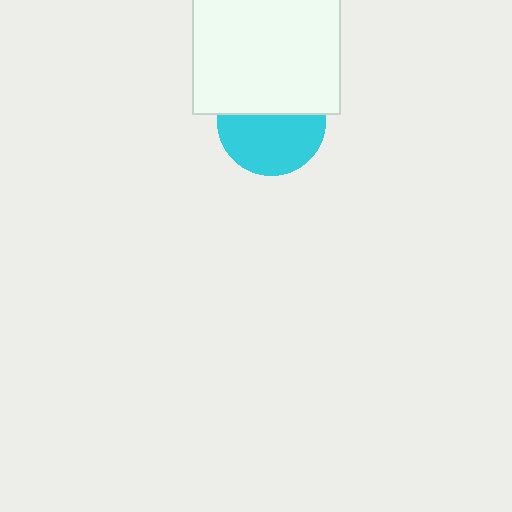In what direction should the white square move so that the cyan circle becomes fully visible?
The white square should move up. That is the shortest direction to clear the overlap and leave the cyan circle fully visible.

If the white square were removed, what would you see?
You would see the complete cyan circle.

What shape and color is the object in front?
The object in front is a white square.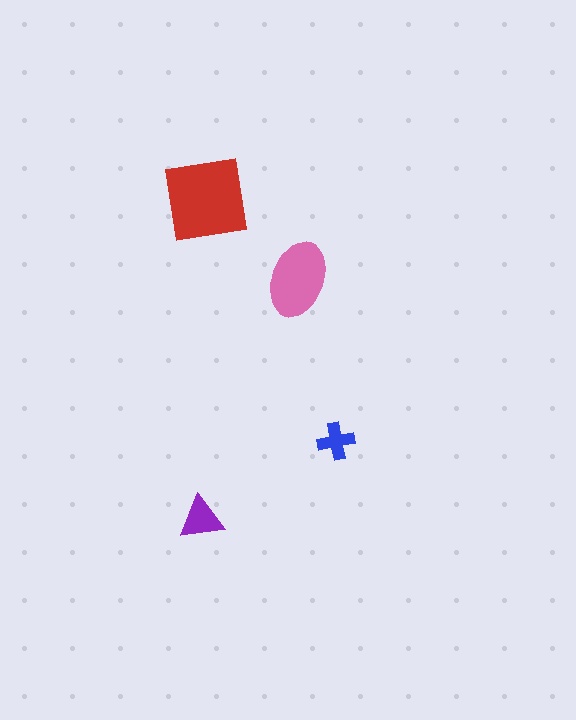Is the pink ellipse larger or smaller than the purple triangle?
Larger.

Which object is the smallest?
The blue cross.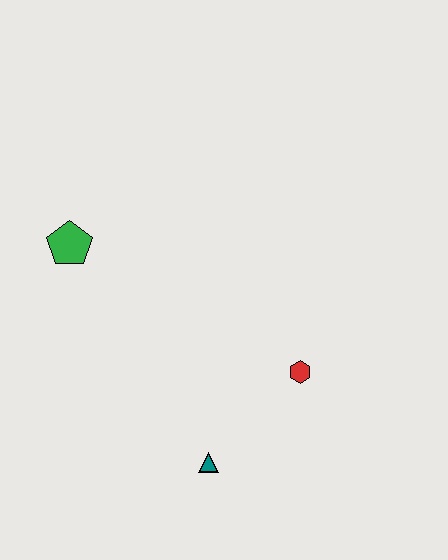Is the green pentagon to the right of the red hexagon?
No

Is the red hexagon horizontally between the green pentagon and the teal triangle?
No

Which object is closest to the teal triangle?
The red hexagon is closest to the teal triangle.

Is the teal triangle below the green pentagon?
Yes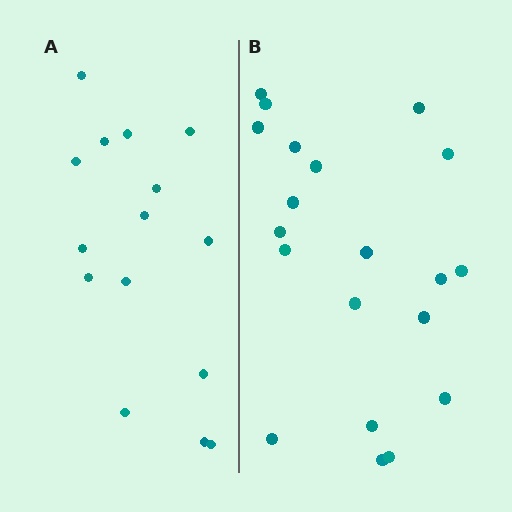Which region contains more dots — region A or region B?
Region B (the right region) has more dots.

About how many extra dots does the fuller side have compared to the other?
Region B has about 5 more dots than region A.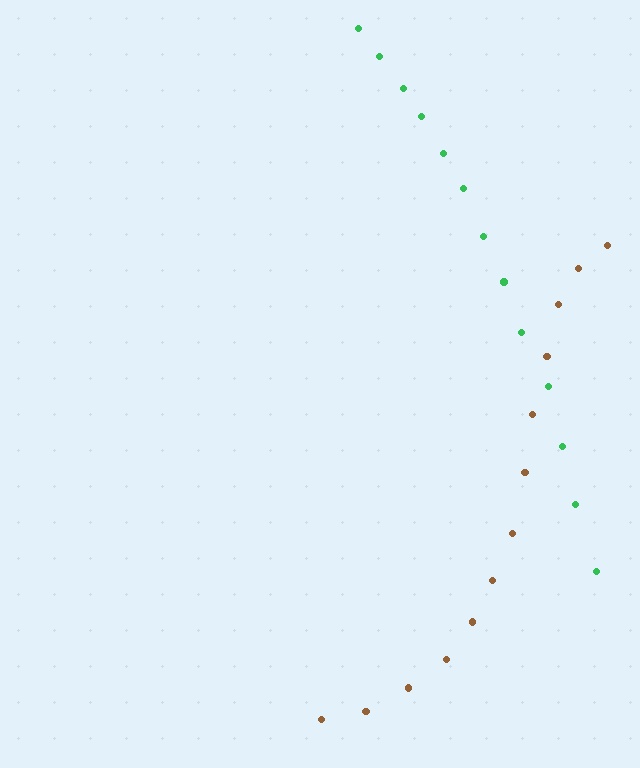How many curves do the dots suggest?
There are 2 distinct paths.